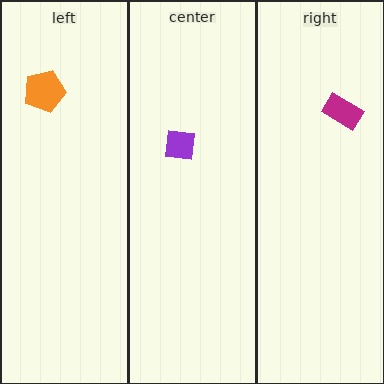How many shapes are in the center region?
1.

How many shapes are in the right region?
1.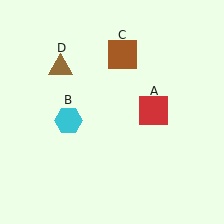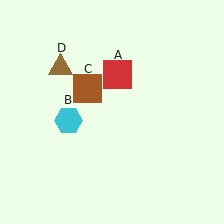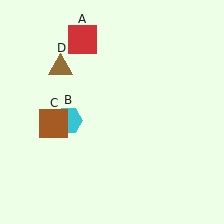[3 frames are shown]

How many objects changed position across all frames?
2 objects changed position: red square (object A), brown square (object C).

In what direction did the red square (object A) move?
The red square (object A) moved up and to the left.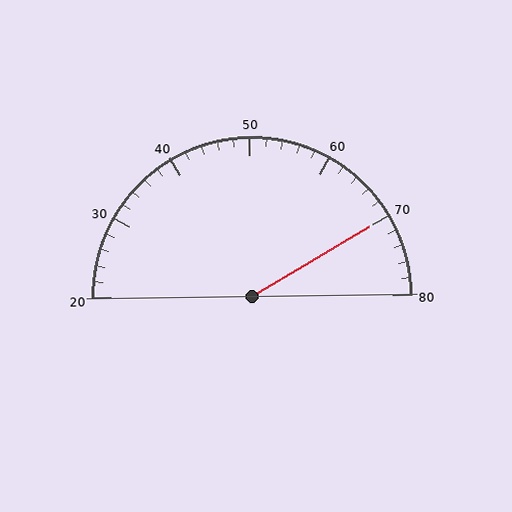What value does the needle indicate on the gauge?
The needle indicates approximately 70.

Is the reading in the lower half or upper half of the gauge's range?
The reading is in the upper half of the range (20 to 80).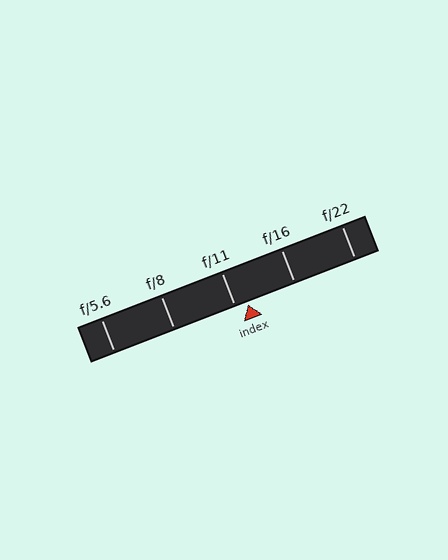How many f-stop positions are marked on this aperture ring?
There are 5 f-stop positions marked.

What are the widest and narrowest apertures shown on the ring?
The widest aperture shown is f/5.6 and the narrowest is f/22.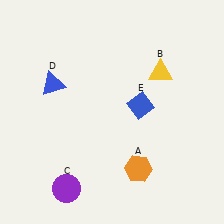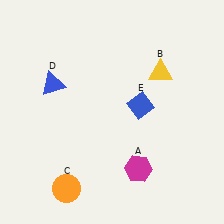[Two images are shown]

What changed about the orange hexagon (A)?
In Image 1, A is orange. In Image 2, it changed to magenta.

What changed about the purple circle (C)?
In Image 1, C is purple. In Image 2, it changed to orange.